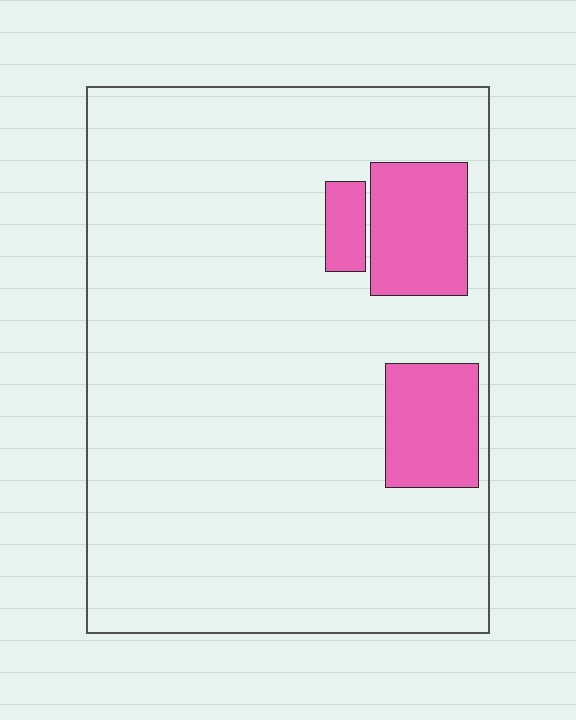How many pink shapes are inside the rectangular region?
3.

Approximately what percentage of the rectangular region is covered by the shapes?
Approximately 15%.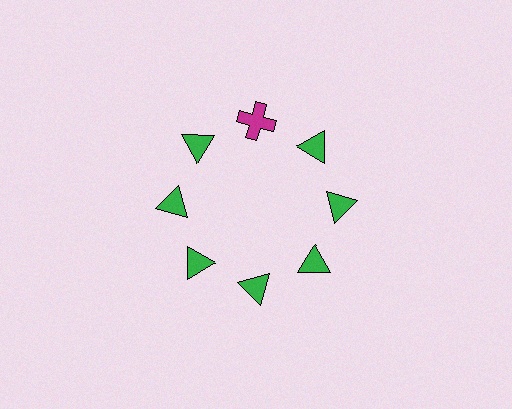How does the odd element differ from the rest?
It differs in both color (magenta instead of green) and shape (cross instead of triangle).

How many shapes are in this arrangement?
There are 8 shapes arranged in a ring pattern.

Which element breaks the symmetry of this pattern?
The magenta cross at roughly the 12 o'clock position breaks the symmetry. All other shapes are green triangles.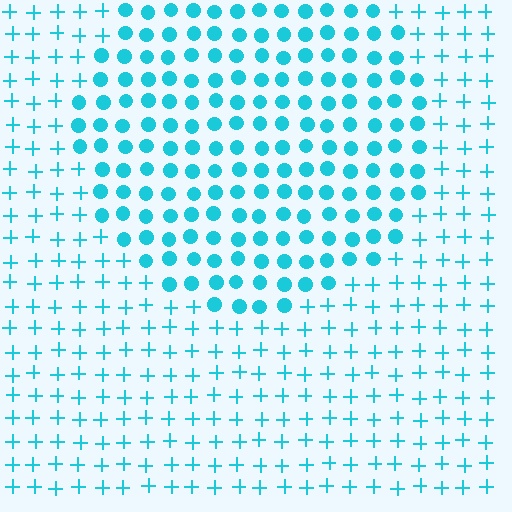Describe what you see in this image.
The image is filled with small cyan elements arranged in a uniform grid. A circle-shaped region contains circles, while the surrounding area contains plus signs. The boundary is defined purely by the change in element shape.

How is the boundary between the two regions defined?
The boundary is defined by a change in element shape: circles inside vs. plus signs outside. All elements share the same color and spacing.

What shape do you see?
I see a circle.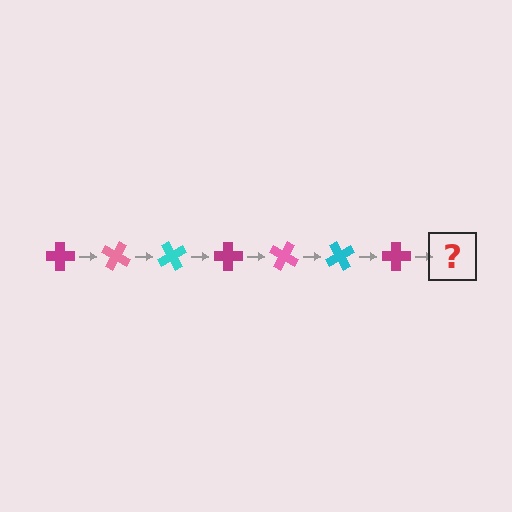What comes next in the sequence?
The next element should be a pink cross, rotated 210 degrees from the start.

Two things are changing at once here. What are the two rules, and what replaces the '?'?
The two rules are that it rotates 30 degrees each step and the color cycles through magenta, pink, and cyan. The '?' should be a pink cross, rotated 210 degrees from the start.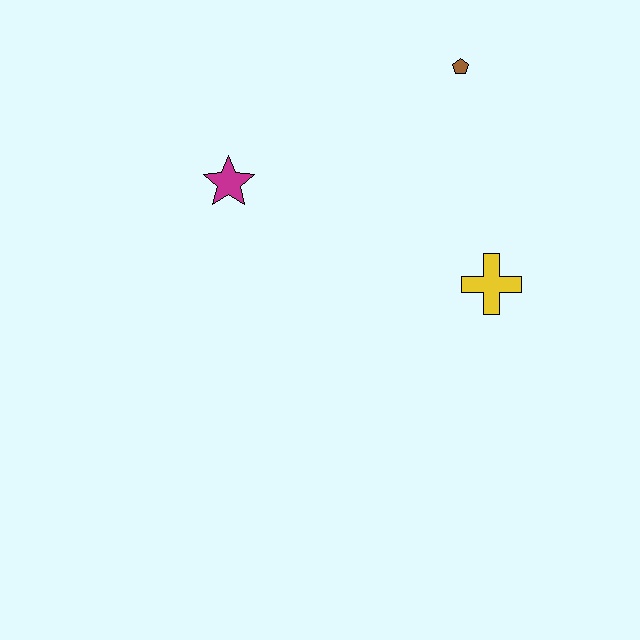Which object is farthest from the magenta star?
The yellow cross is farthest from the magenta star.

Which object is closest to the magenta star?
The brown pentagon is closest to the magenta star.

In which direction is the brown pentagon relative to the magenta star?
The brown pentagon is to the right of the magenta star.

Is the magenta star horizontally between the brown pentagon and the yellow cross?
No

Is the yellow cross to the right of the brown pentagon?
Yes